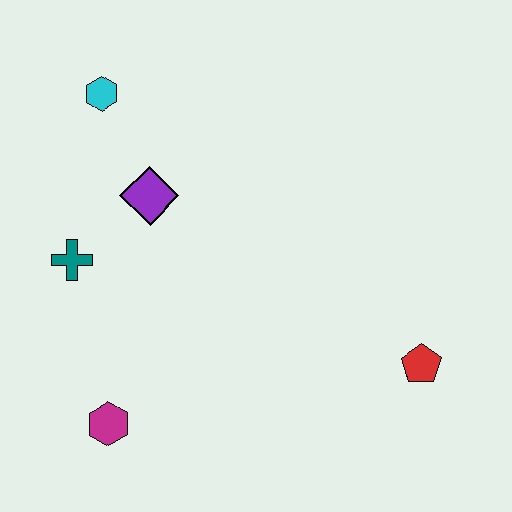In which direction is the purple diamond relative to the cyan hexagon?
The purple diamond is below the cyan hexagon.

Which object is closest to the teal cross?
The purple diamond is closest to the teal cross.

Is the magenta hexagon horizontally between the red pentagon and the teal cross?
Yes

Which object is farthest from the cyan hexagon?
The red pentagon is farthest from the cyan hexagon.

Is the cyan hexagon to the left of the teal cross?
No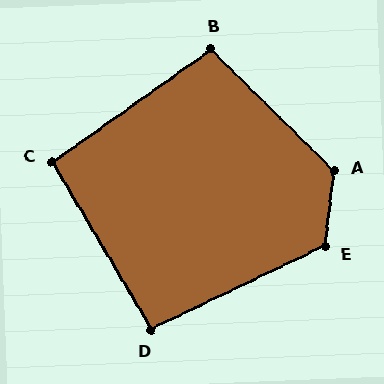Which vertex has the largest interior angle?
A, at approximately 128 degrees.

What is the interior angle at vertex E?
Approximately 123 degrees (obtuse).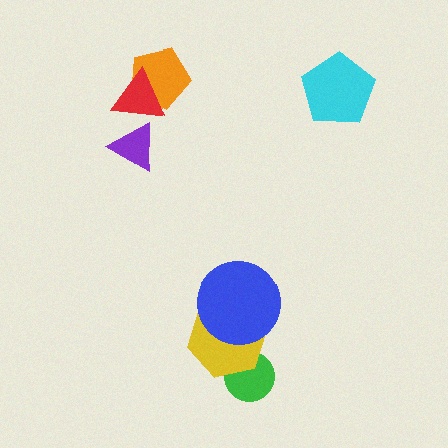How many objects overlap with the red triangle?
2 objects overlap with the red triangle.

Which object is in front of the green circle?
The yellow hexagon is in front of the green circle.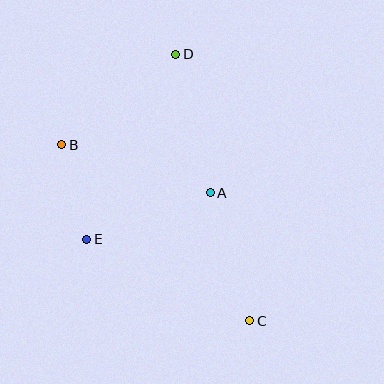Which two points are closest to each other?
Points B and E are closest to each other.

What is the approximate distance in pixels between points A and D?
The distance between A and D is approximately 143 pixels.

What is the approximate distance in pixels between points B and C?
The distance between B and C is approximately 258 pixels.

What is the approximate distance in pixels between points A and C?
The distance between A and C is approximately 134 pixels.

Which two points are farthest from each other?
Points C and D are farthest from each other.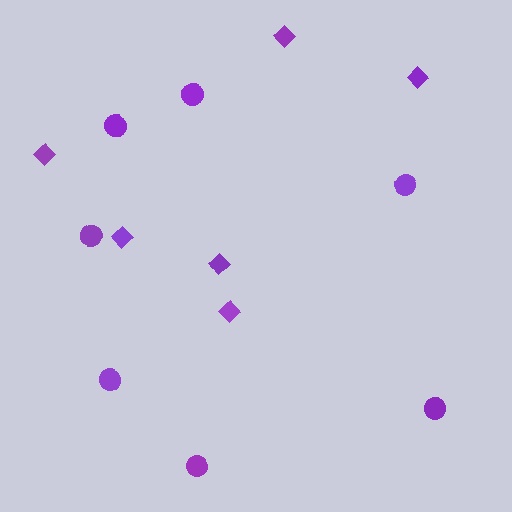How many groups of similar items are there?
There are 2 groups: one group of diamonds (6) and one group of circles (7).